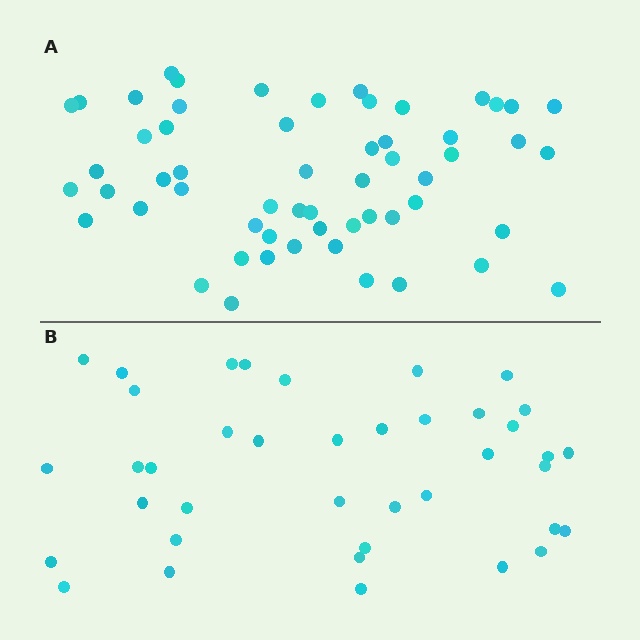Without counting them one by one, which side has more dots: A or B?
Region A (the top region) has more dots.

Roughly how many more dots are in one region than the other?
Region A has approximately 20 more dots than region B.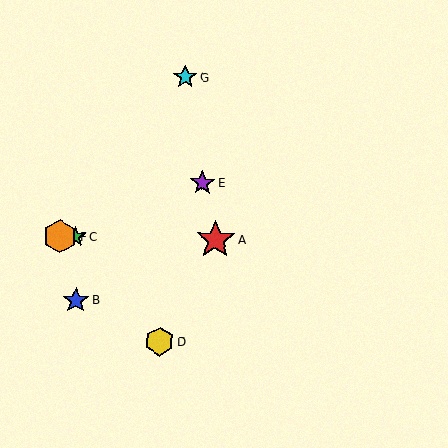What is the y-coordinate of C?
Object C is at y≈237.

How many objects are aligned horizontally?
3 objects (A, C, F) are aligned horizontally.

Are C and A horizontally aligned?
Yes, both are at y≈237.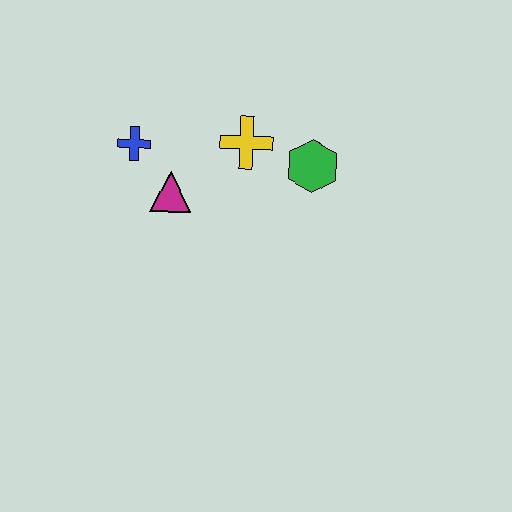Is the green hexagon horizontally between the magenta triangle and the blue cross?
No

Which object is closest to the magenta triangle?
The blue cross is closest to the magenta triangle.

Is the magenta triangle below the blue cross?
Yes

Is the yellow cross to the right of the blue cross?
Yes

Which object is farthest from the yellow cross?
The blue cross is farthest from the yellow cross.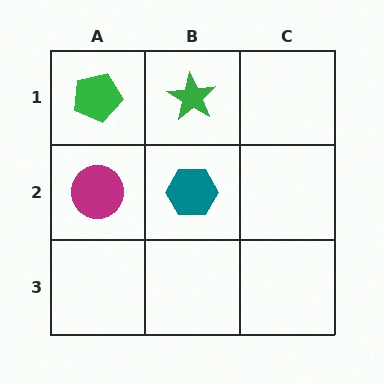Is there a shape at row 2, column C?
No, that cell is empty.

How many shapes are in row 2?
2 shapes.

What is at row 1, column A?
A green pentagon.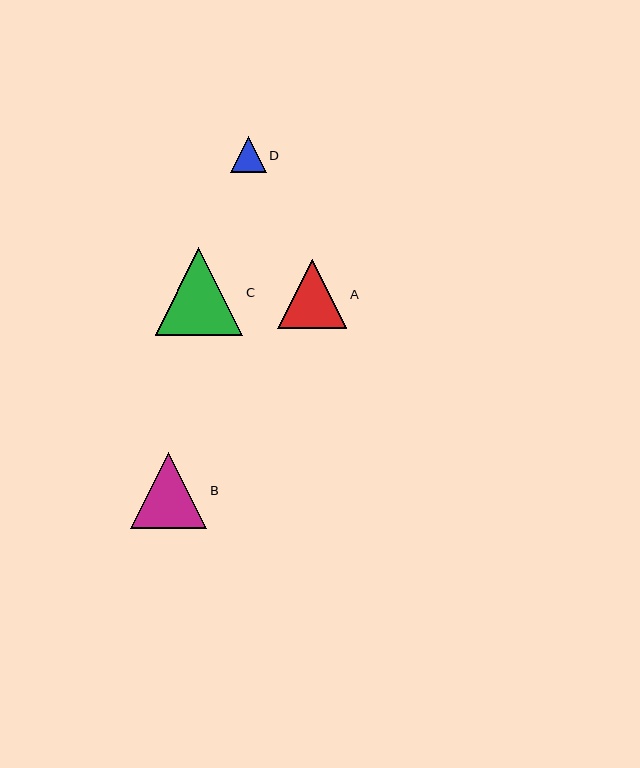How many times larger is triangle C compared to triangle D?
Triangle C is approximately 2.4 times the size of triangle D.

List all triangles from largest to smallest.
From largest to smallest: C, B, A, D.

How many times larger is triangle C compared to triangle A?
Triangle C is approximately 1.3 times the size of triangle A.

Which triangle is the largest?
Triangle C is the largest with a size of approximately 88 pixels.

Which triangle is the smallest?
Triangle D is the smallest with a size of approximately 36 pixels.